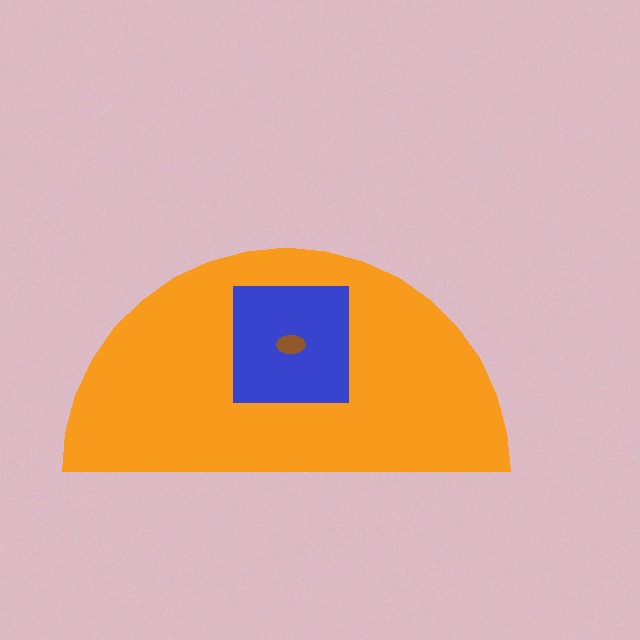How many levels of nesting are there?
3.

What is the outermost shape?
The orange semicircle.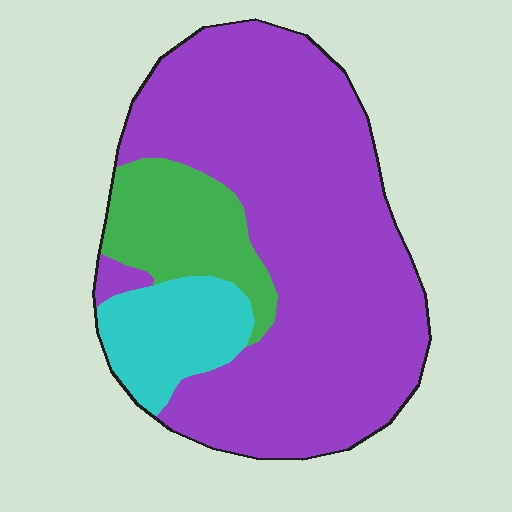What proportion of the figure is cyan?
Cyan takes up about one eighth (1/8) of the figure.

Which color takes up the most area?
Purple, at roughly 70%.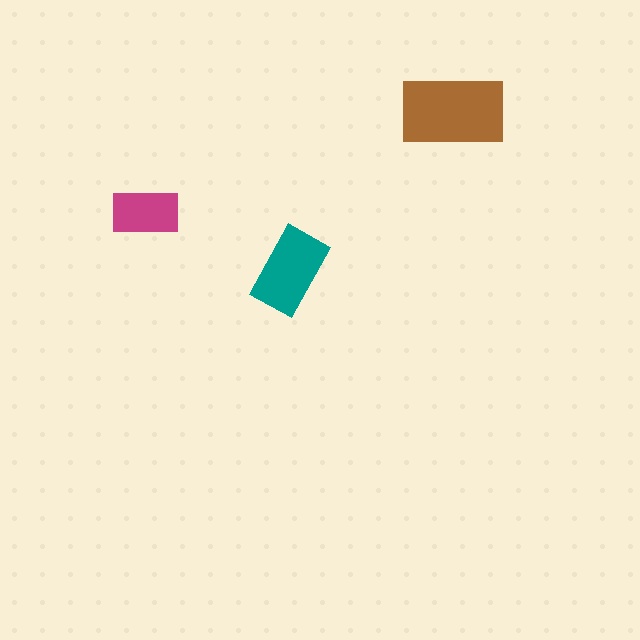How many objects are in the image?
There are 3 objects in the image.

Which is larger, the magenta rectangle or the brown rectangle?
The brown one.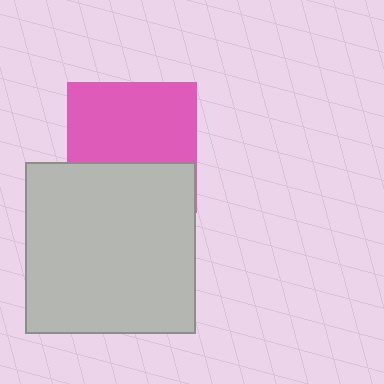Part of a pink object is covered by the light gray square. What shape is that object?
It is a square.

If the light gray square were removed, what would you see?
You would see the complete pink square.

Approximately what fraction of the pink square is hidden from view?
Roughly 39% of the pink square is hidden behind the light gray square.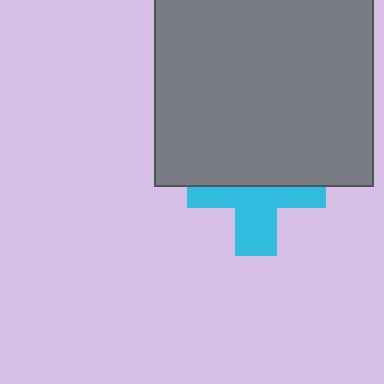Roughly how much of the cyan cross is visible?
About half of it is visible (roughly 49%).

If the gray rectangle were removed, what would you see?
You would see the complete cyan cross.